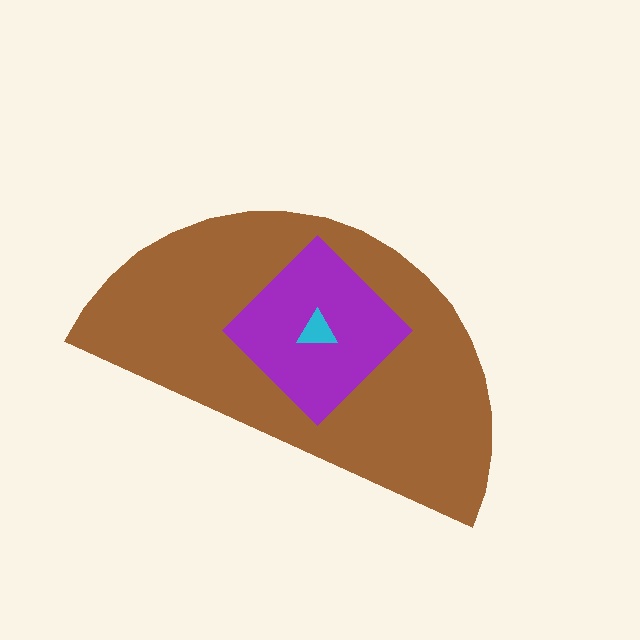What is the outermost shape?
The brown semicircle.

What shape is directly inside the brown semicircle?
The purple diamond.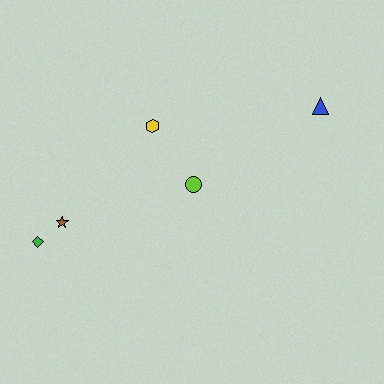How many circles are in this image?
There is 1 circle.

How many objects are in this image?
There are 5 objects.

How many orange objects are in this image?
There are no orange objects.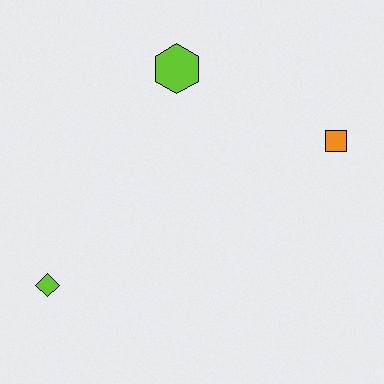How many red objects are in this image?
There are no red objects.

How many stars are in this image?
There are no stars.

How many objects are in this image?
There are 3 objects.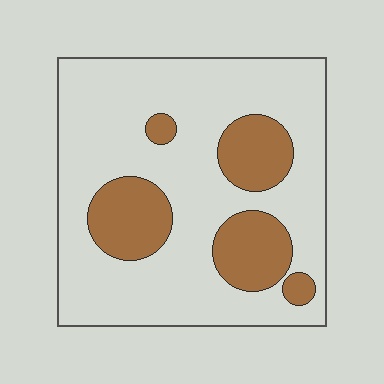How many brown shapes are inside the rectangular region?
5.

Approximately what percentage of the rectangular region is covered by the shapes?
Approximately 25%.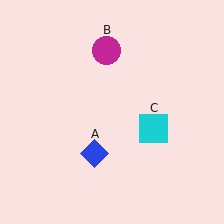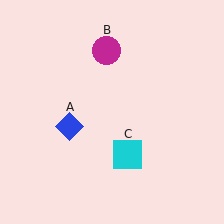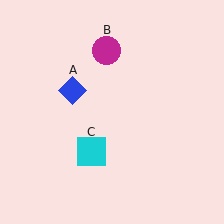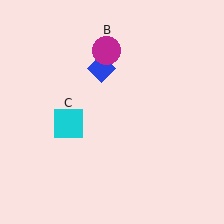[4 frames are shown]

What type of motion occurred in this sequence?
The blue diamond (object A), cyan square (object C) rotated clockwise around the center of the scene.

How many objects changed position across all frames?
2 objects changed position: blue diamond (object A), cyan square (object C).